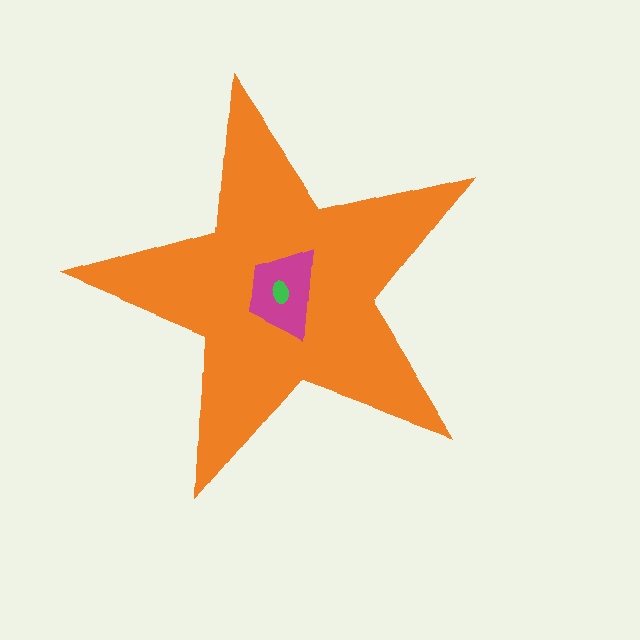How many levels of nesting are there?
3.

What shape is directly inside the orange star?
The magenta trapezoid.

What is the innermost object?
The green ellipse.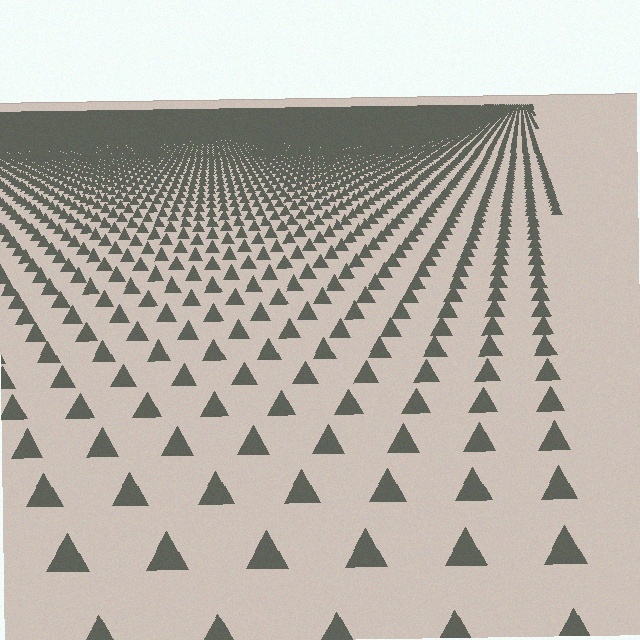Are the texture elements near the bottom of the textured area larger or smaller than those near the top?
Larger. Near the bottom, elements are closer to the viewer and appear at a bigger on-screen size.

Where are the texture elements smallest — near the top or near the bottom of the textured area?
Near the top.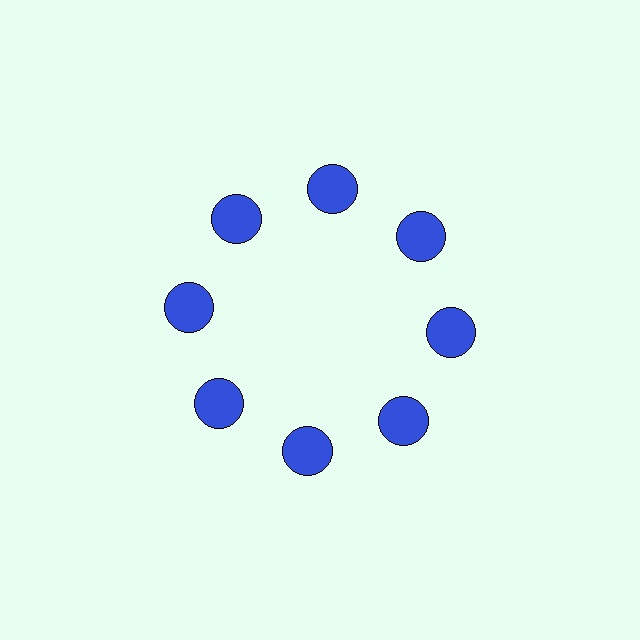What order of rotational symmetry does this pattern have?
This pattern has 8-fold rotational symmetry.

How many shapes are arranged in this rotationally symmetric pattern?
There are 8 shapes, arranged in 8 groups of 1.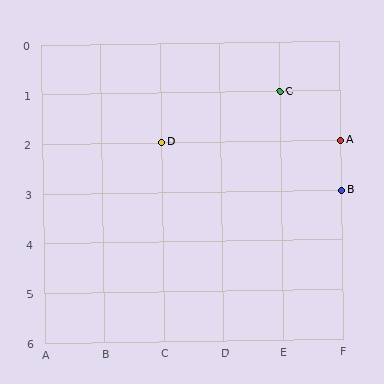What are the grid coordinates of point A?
Point A is at grid coordinates (F, 2).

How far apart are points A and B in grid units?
Points A and B are 1 row apart.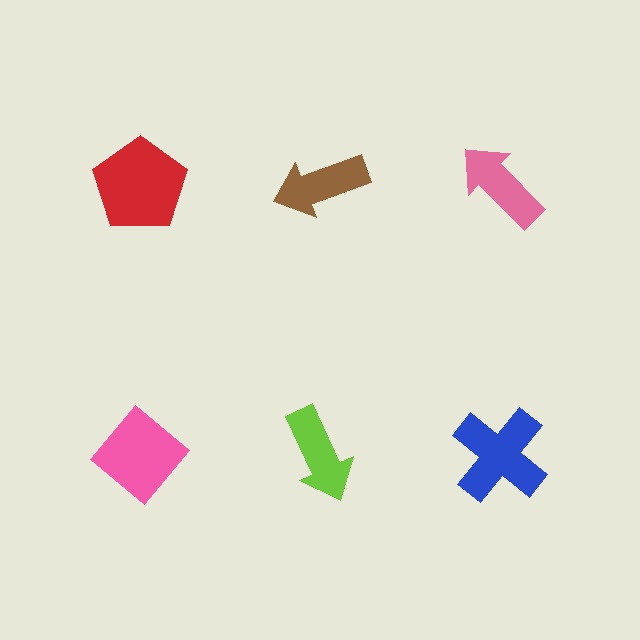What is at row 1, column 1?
A red pentagon.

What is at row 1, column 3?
A pink arrow.